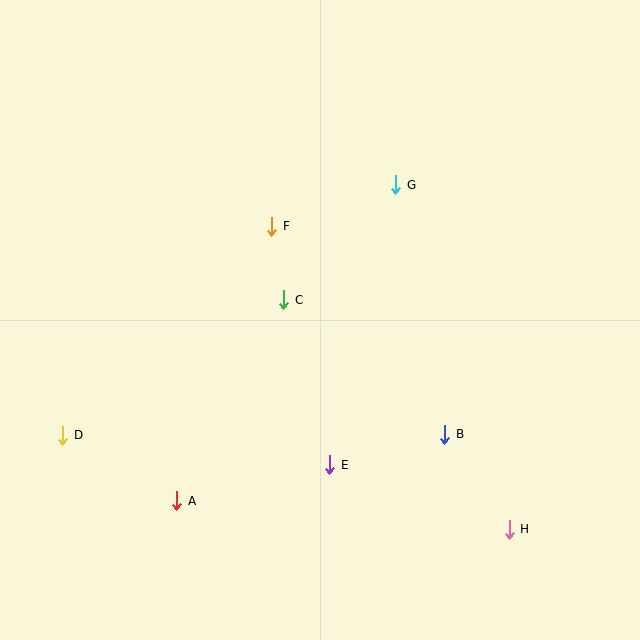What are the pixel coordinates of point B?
Point B is at (445, 434).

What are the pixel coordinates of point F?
Point F is at (272, 226).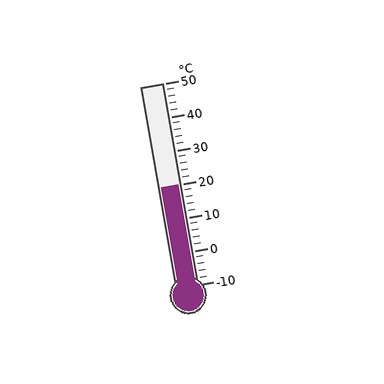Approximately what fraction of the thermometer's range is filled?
The thermometer is filled to approximately 50% of its range.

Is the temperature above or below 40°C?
The temperature is below 40°C.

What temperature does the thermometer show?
The thermometer shows approximately 20°C.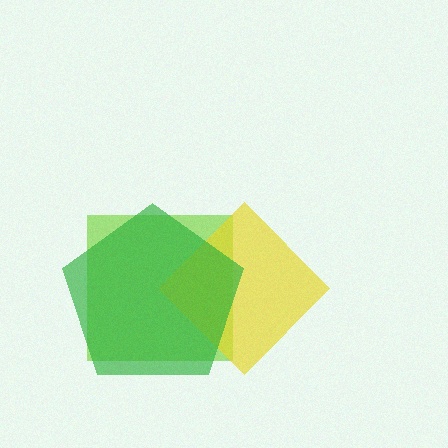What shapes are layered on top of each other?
The layered shapes are: a lime square, a yellow diamond, a green pentagon.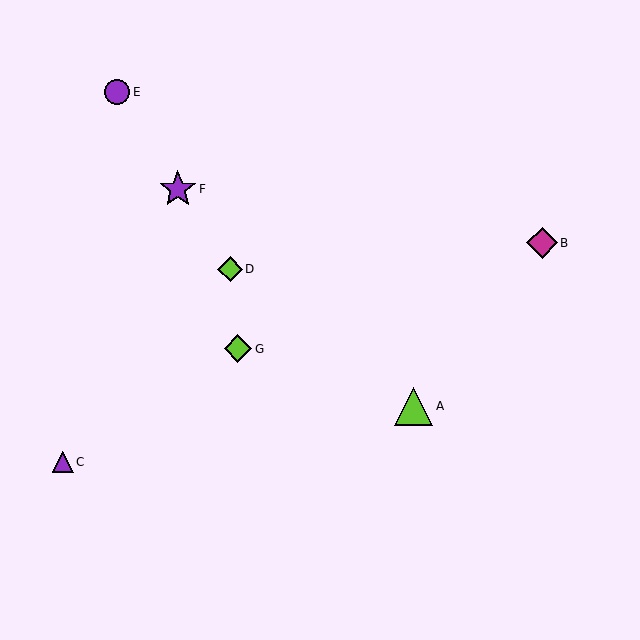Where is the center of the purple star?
The center of the purple star is at (178, 189).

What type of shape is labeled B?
Shape B is a magenta diamond.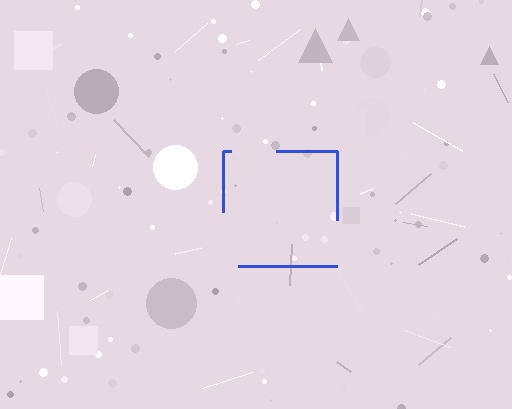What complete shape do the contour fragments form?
The contour fragments form a square.